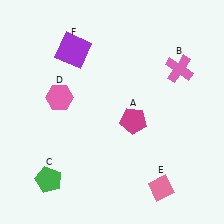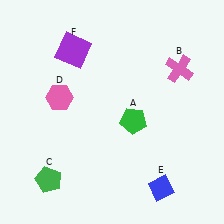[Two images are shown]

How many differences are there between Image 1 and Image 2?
There are 2 differences between the two images.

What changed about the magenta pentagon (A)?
In Image 1, A is magenta. In Image 2, it changed to green.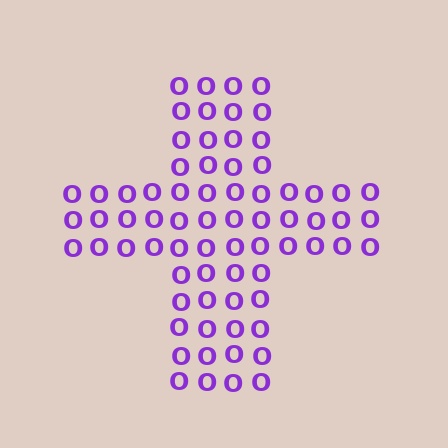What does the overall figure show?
The overall figure shows a cross.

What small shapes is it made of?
It is made of small letter O's.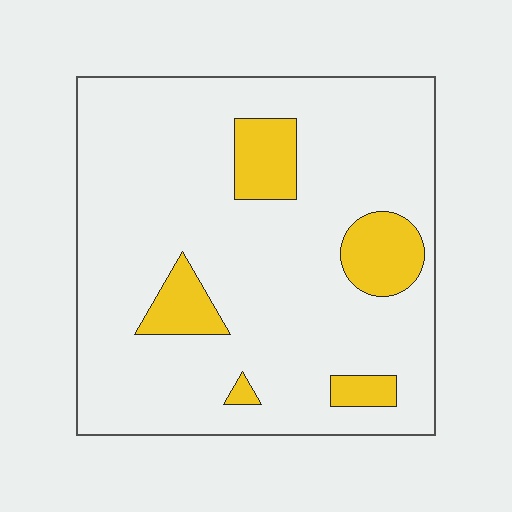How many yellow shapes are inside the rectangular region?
5.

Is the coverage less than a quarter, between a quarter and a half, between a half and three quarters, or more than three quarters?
Less than a quarter.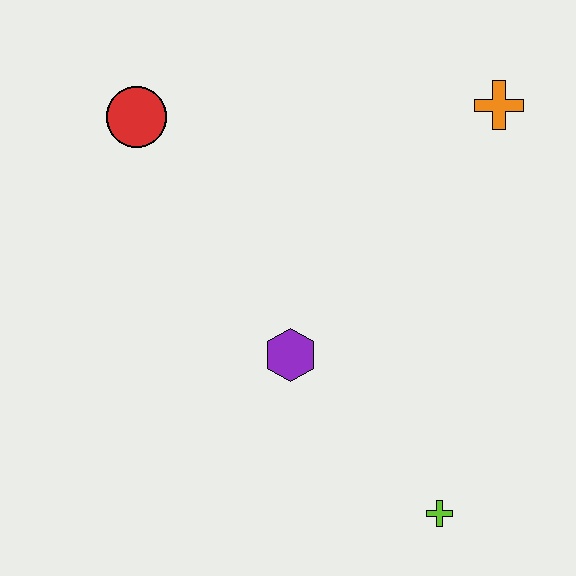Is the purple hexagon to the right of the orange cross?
No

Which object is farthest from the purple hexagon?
The orange cross is farthest from the purple hexagon.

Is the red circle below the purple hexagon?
No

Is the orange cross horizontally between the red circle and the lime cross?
No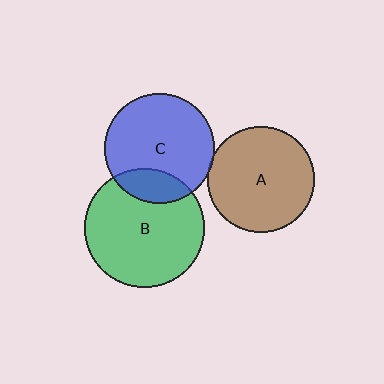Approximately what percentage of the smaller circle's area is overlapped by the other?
Approximately 5%.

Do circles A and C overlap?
Yes.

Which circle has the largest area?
Circle B (green).